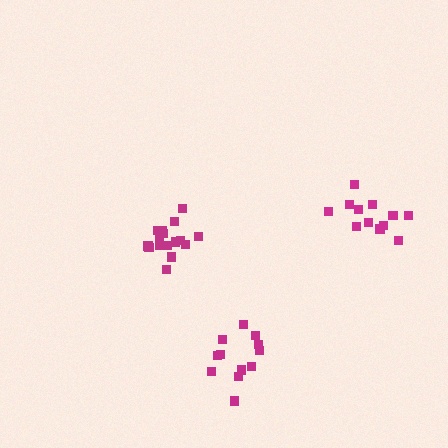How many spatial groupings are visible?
There are 3 spatial groupings.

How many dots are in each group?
Group 1: 18 dots, Group 2: 12 dots, Group 3: 12 dots (42 total).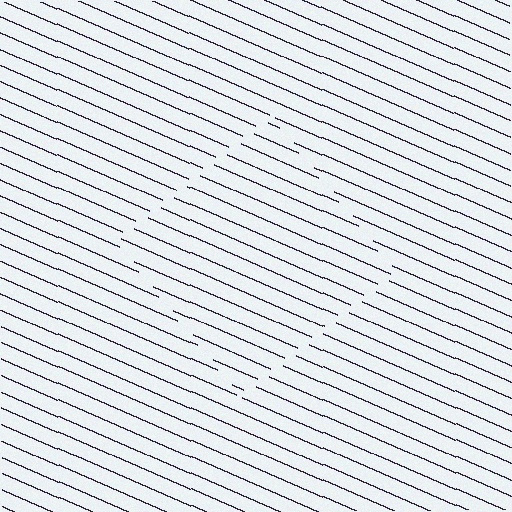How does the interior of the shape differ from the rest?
The interior of the shape contains the same grating, shifted by half a period — the contour is defined by the phase discontinuity where line-ends from the inner and outer gratings abut.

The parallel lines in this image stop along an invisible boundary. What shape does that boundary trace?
An illusory square. The interior of the shape contains the same grating, shifted by half a period — the contour is defined by the phase discontinuity where line-ends from the inner and outer gratings abut.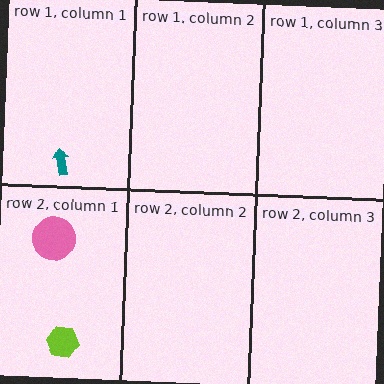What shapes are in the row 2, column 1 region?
The pink circle, the lime hexagon.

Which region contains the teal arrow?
The row 1, column 1 region.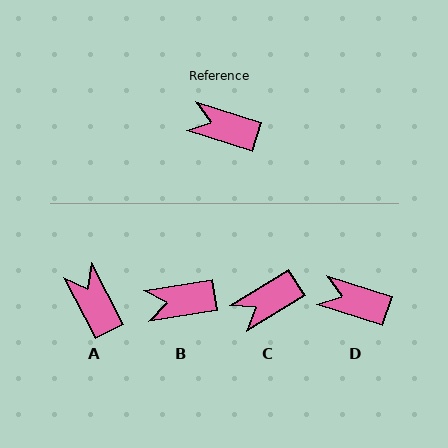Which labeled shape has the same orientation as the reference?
D.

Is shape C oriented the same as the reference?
No, it is off by about 49 degrees.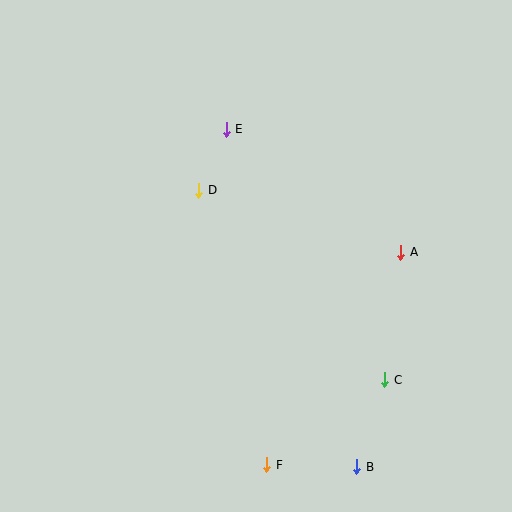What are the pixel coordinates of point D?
Point D is at (199, 190).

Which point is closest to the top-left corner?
Point E is closest to the top-left corner.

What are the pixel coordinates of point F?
Point F is at (267, 465).